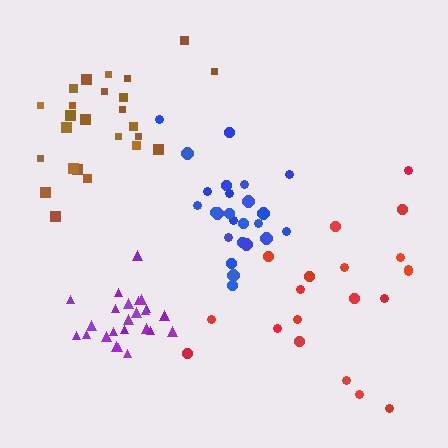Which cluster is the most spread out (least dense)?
Red.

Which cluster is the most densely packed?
Purple.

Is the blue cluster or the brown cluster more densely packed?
Blue.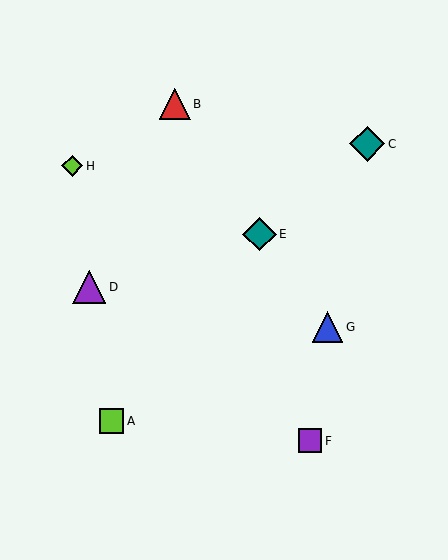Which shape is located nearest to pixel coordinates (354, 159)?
The teal diamond (labeled C) at (367, 144) is nearest to that location.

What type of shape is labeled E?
Shape E is a teal diamond.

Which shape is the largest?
The teal diamond (labeled C) is the largest.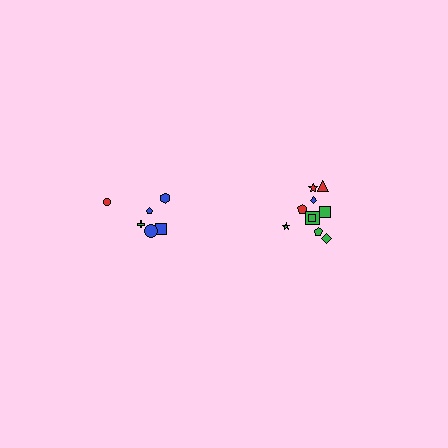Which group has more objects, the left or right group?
The right group.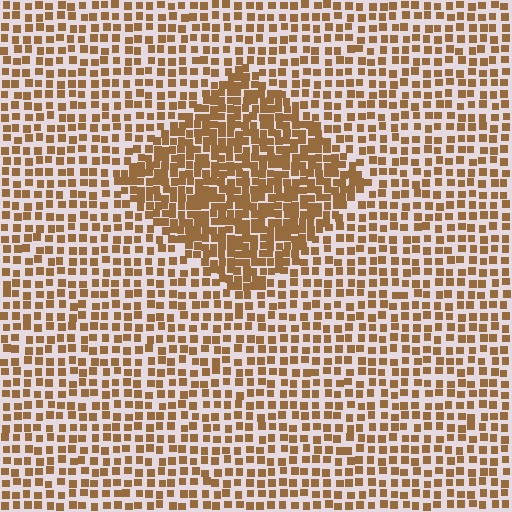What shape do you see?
I see a diamond.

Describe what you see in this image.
The image contains small brown elements arranged at two different densities. A diamond-shaped region is visible where the elements are more densely packed than the surrounding area.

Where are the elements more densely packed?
The elements are more densely packed inside the diamond boundary.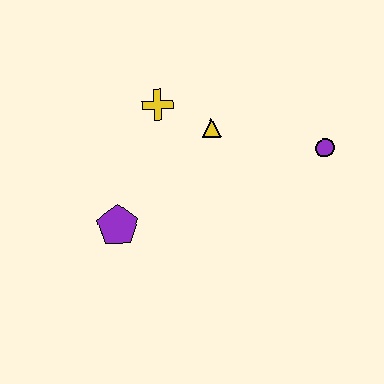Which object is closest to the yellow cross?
The yellow triangle is closest to the yellow cross.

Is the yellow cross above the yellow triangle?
Yes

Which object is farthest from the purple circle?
The purple pentagon is farthest from the purple circle.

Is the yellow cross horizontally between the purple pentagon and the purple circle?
Yes